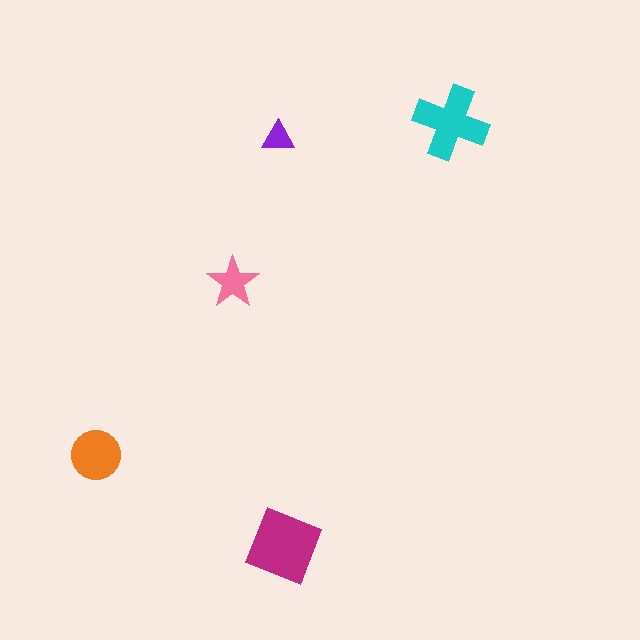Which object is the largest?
The magenta diamond.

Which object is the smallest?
The purple triangle.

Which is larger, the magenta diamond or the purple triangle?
The magenta diamond.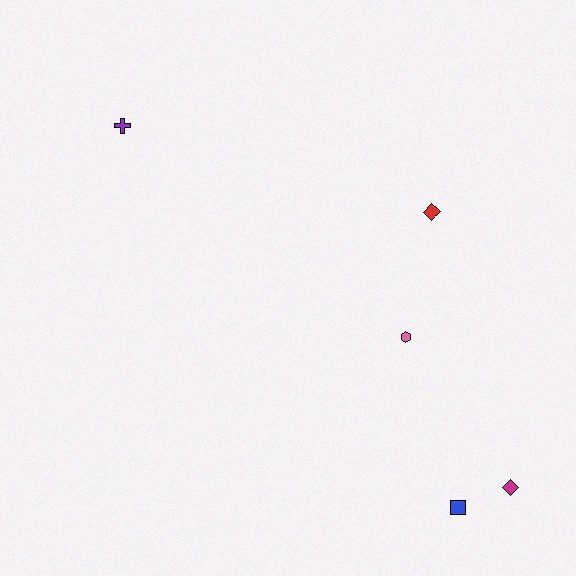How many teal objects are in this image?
There are no teal objects.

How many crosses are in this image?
There is 1 cross.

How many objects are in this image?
There are 5 objects.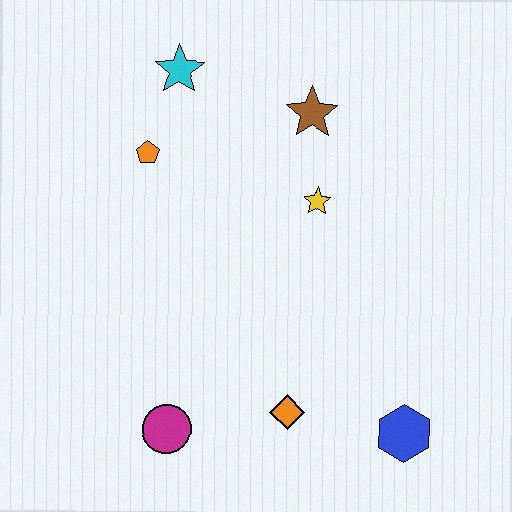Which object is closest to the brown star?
The yellow star is closest to the brown star.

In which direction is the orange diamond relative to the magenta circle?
The orange diamond is to the right of the magenta circle.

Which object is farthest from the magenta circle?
The cyan star is farthest from the magenta circle.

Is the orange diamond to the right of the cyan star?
Yes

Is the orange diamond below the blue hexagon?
No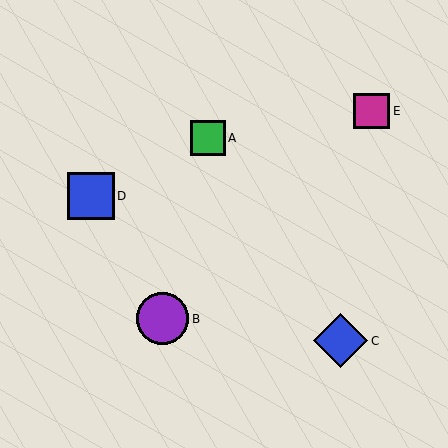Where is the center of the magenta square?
The center of the magenta square is at (372, 111).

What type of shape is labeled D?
Shape D is a blue square.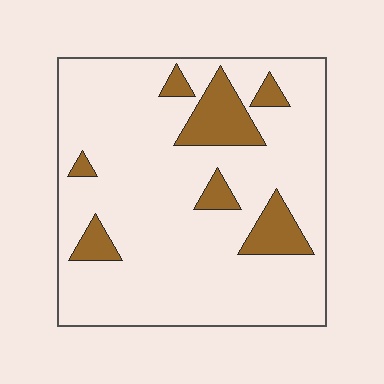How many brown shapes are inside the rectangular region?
7.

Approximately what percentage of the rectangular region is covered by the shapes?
Approximately 15%.